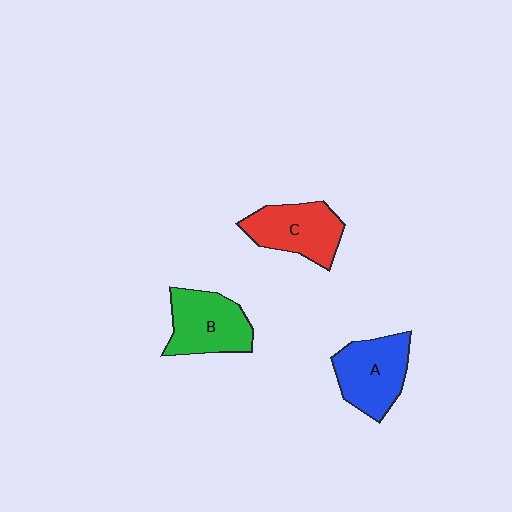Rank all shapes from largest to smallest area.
From largest to smallest: A (blue), B (green), C (red).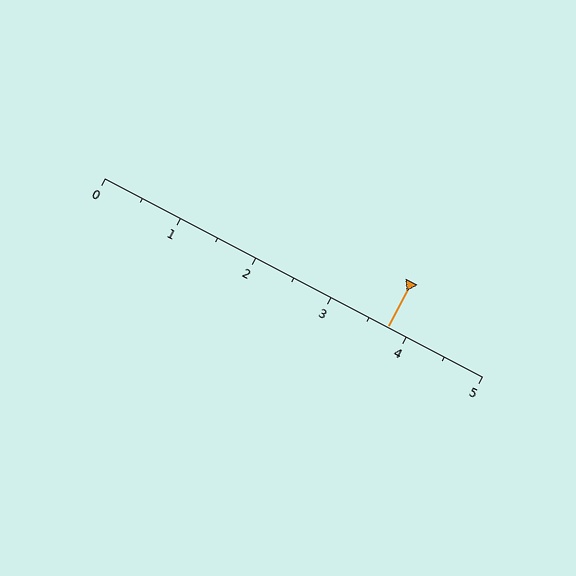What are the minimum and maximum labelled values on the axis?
The axis runs from 0 to 5.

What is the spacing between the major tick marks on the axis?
The major ticks are spaced 1 apart.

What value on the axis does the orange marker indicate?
The marker indicates approximately 3.8.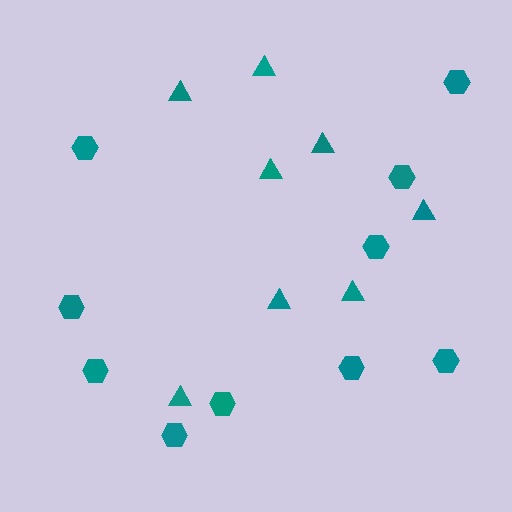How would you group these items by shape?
There are 2 groups: one group of triangles (8) and one group of hexagons (10).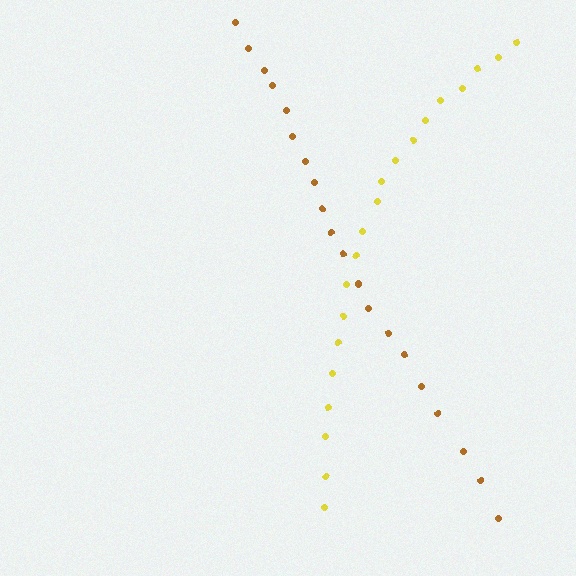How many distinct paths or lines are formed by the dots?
There are 2 distinct paths.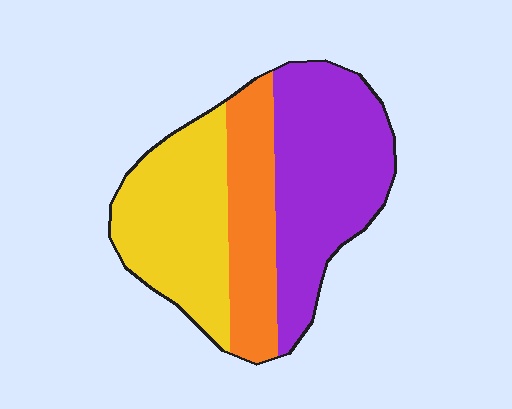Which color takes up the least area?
Orange, at roughly 25%.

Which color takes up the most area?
Purple, at roughly 40%.